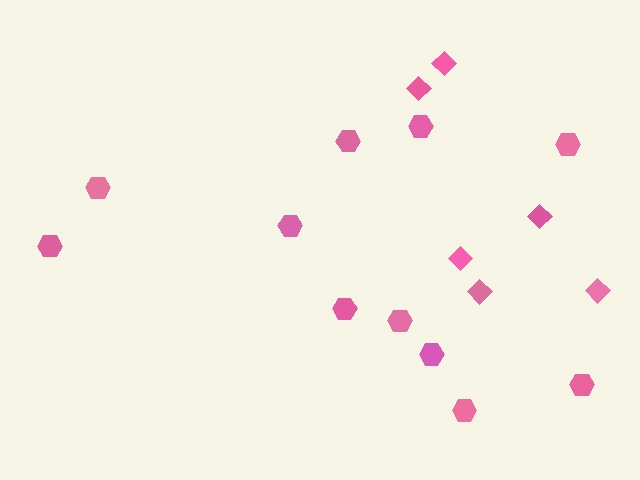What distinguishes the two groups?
There are 2 groups: one group of diamonds (6) and one group of hexagons (11).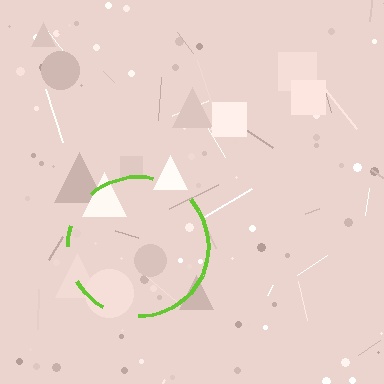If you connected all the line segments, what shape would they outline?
They would outline a circle.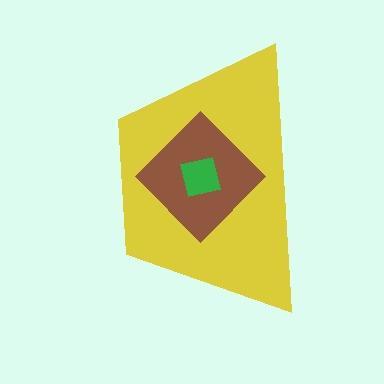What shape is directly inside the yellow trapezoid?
The brown diamond.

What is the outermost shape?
The yellow trapezoid.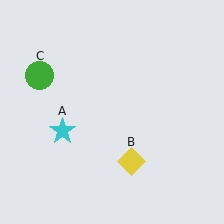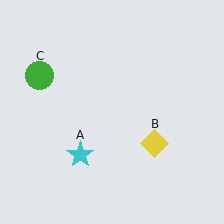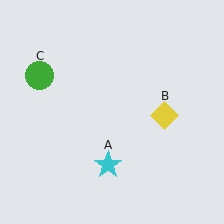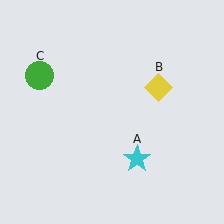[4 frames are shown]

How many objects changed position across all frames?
2 objects changed position: cyan star (object A), yellow diamond (object B).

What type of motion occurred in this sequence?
The cyan star (object A), yellow diamond (object B) rotated counterclockwise around the center of the scene.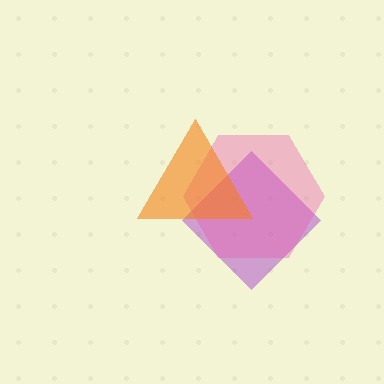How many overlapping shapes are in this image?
There are 3 overlapping shapes in the image.